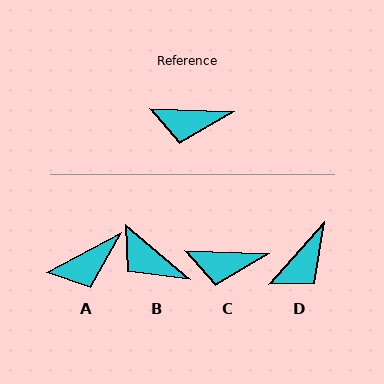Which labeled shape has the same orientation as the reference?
C.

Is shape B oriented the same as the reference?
No, it is off by about 38 degrees.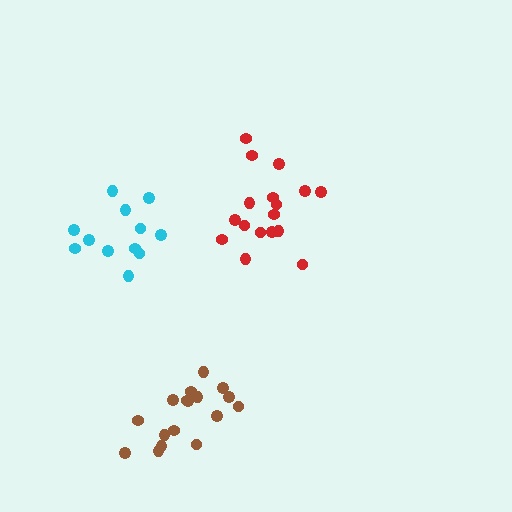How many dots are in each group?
Group 1: 17 dots, Group 2: 12 dots, Group 3: 17 dots (46 total).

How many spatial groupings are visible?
There are 3 spatial groupings.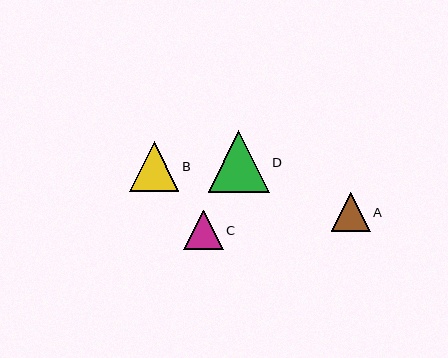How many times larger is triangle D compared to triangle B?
Triangle D is approximately 1.2 times the size of triangle B.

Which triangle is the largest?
Triangle D is the largest with a size of approximately 61 pixels.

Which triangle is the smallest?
Triangle A is the smallest with a size of approximately 39 pixels.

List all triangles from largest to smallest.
From largest to smallest: D, B, C, A.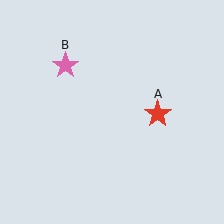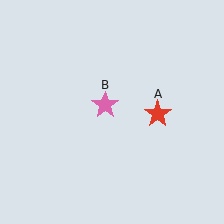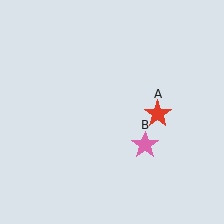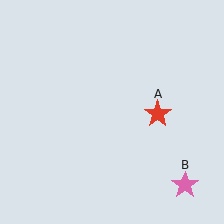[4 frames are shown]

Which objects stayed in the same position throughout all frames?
Red star (object A) remained stationary.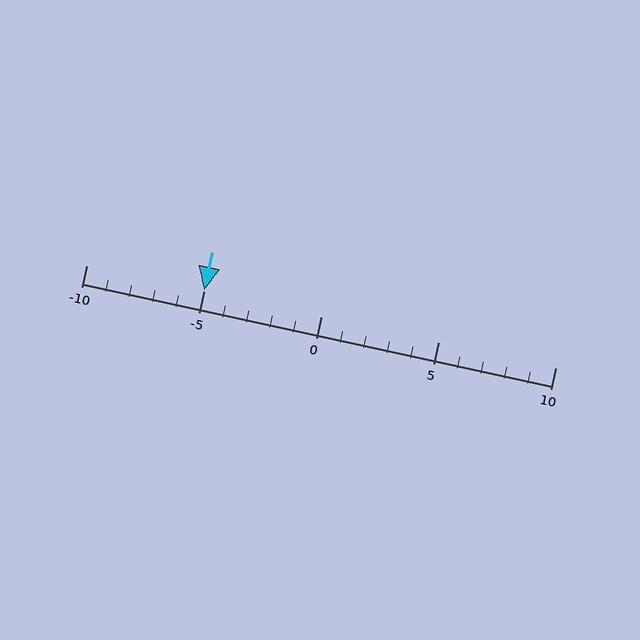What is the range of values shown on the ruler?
The ruler shows values from -10 to 10.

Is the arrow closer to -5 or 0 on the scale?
The arrow is closer to -5.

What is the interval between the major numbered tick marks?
The major tick marks are spaced 5 units apart.